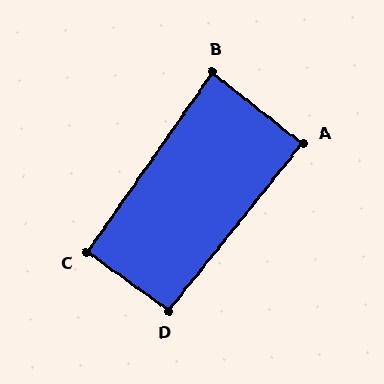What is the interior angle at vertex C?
Approximately 91 degrees (approximately right).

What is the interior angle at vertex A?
Approximately 89 degrees (approximately right).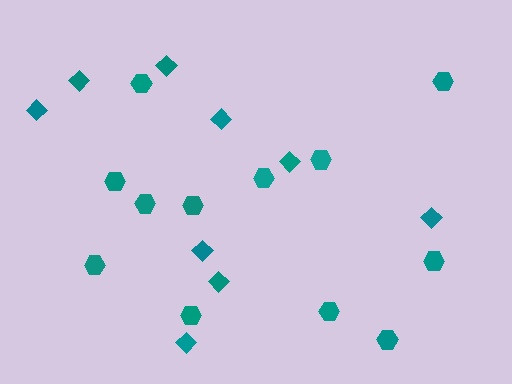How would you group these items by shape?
There are 2 groups: one group of hexagons (12) and one group of diamonds (9).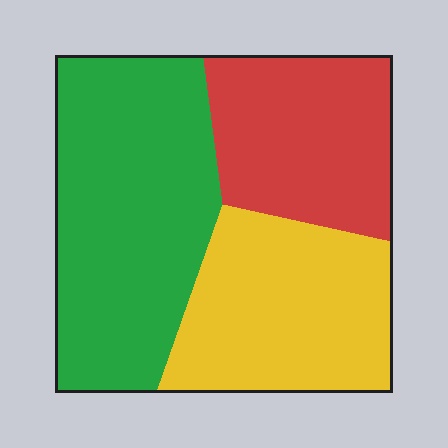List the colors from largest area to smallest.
From largest to smallest: green, yellow, red.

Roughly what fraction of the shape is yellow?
Yellow takes up between a quarter and a half of the shape.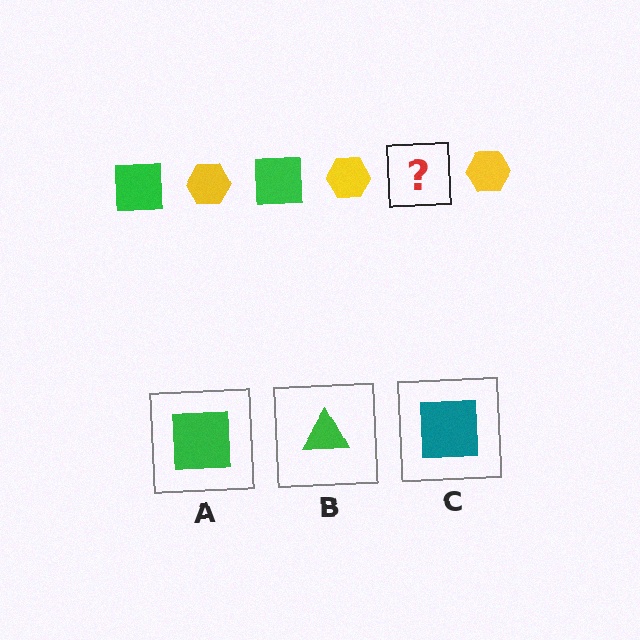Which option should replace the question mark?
Option A.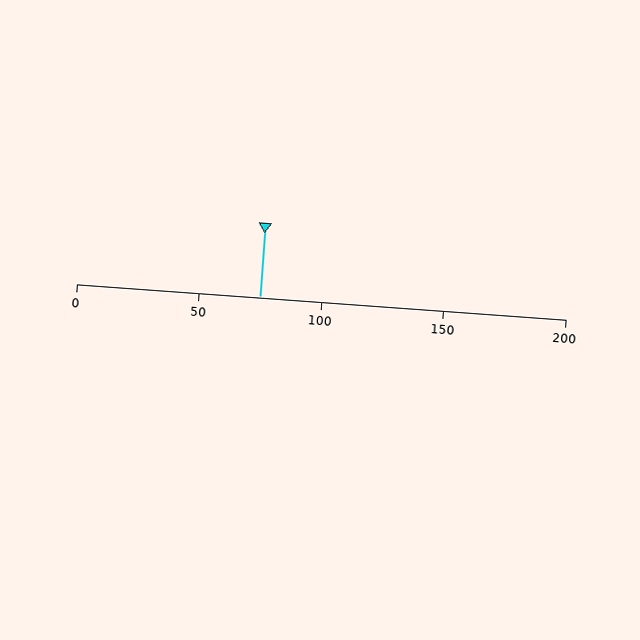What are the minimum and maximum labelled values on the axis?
The axis runs from 0 to 200.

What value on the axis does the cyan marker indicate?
The marker indicates approximately 75.